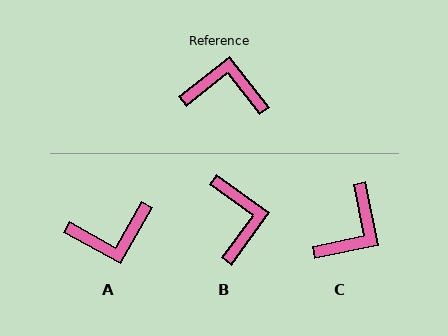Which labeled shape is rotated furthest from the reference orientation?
A, about 157 degrees away.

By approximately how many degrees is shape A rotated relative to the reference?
Approximately 157 degrees clockwise.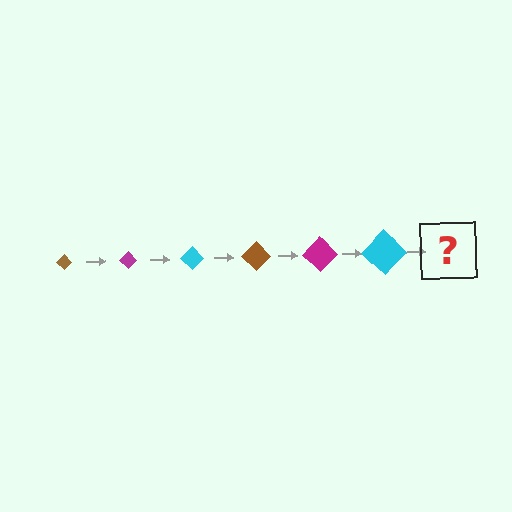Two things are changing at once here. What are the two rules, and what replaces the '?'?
The two rules are that the diamond grows larger each step and the color cycles through brown, magenta, and cyan. The '?' should be a brown diamond, larger than the previous one.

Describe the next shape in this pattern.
It should be a brown diamond, larger than the previous one.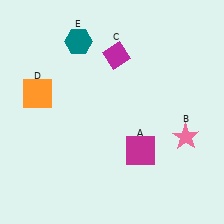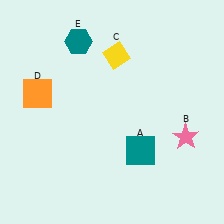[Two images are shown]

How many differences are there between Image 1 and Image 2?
There are 2 differences between the two images.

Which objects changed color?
A changed from magenta to teal. C changed from magenta to yellow.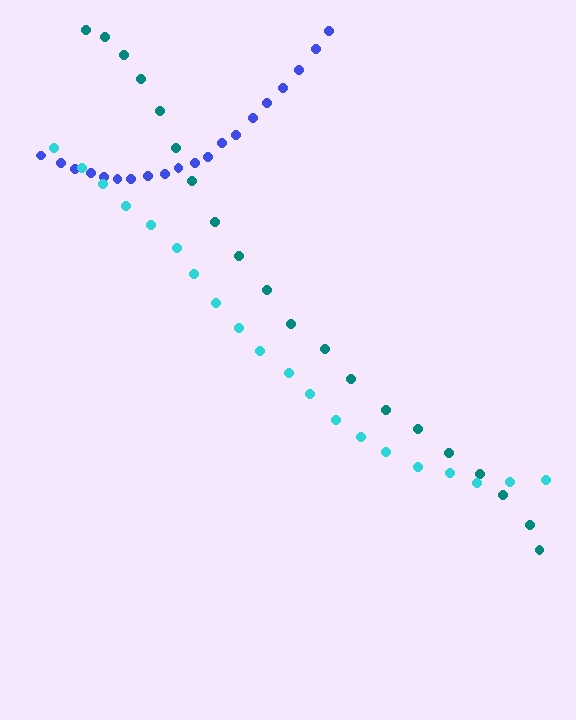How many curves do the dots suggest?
There are 3 distinct paths.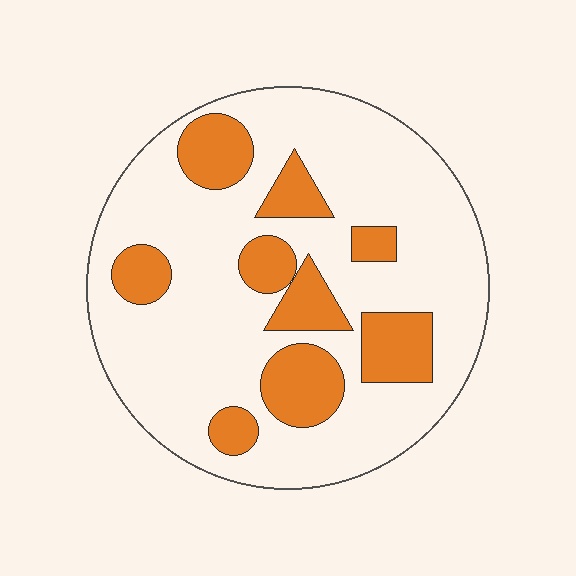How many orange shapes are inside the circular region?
9.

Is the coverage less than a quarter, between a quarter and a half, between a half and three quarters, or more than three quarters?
Less than a quarter.